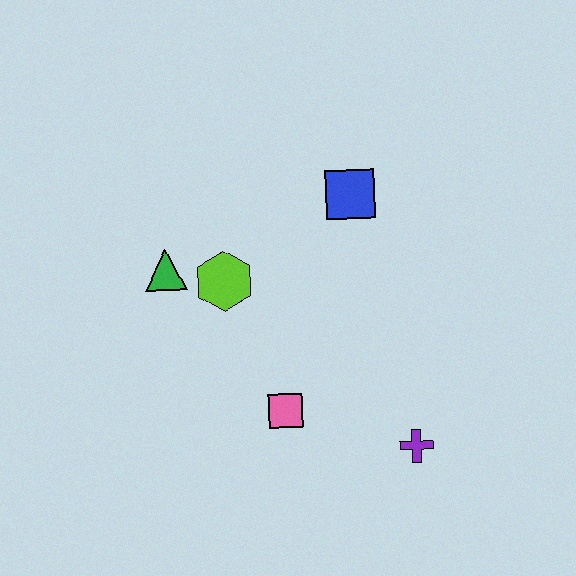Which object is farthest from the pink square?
The blue square is farthest from the pink square.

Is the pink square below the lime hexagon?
Yes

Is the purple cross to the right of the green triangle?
Yes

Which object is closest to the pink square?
The purple cross is closest to the pink square.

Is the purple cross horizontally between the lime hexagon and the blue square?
No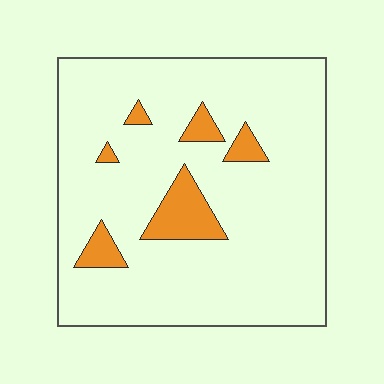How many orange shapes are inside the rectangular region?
6.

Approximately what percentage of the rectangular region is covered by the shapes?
Approximately 10%.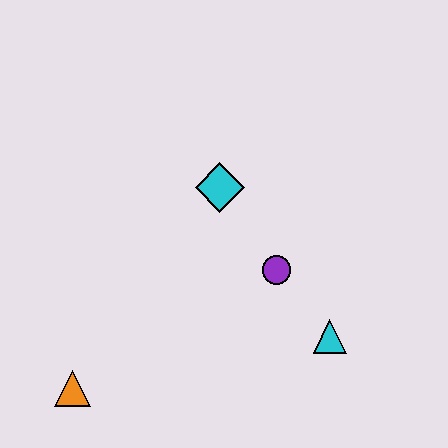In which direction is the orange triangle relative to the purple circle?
The orange triangle is to the left of the purple circle.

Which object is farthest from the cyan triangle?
The orange triangle is farthest from the cyan triangle.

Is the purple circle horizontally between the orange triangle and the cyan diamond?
No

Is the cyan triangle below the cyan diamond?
Yes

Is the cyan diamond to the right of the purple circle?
No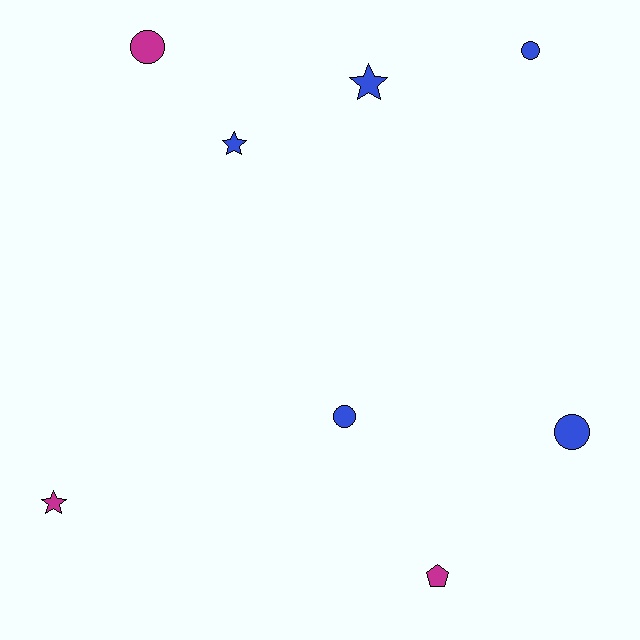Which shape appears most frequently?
Circle, with 4 objects.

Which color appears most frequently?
Blue, with 5 objects.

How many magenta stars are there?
There is 1 magenta star.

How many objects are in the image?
There are 8 objects.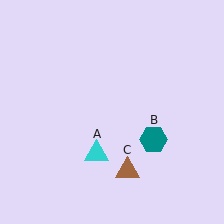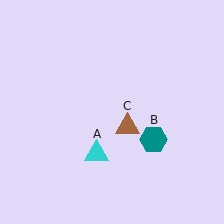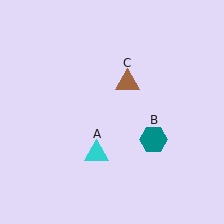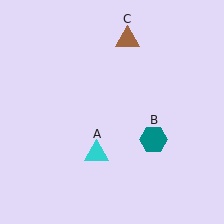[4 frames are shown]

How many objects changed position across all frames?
1 object changed position: brown triangle (object C).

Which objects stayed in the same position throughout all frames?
Cyan triangle (object A) and teal hexagon (object B) remained stationary.